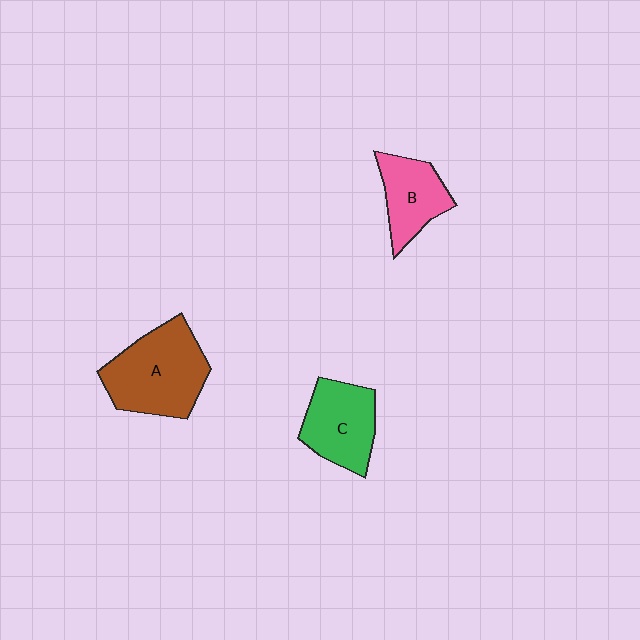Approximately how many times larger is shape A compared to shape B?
Approximately 1.6 times.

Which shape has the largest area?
Shape A (brown).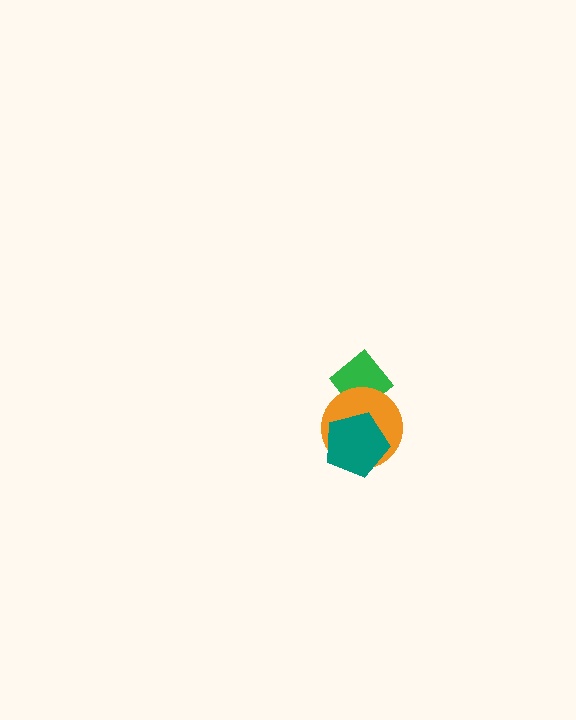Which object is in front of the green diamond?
The orange circle is in front of the green diamond.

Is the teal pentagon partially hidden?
No, no other shape covers it.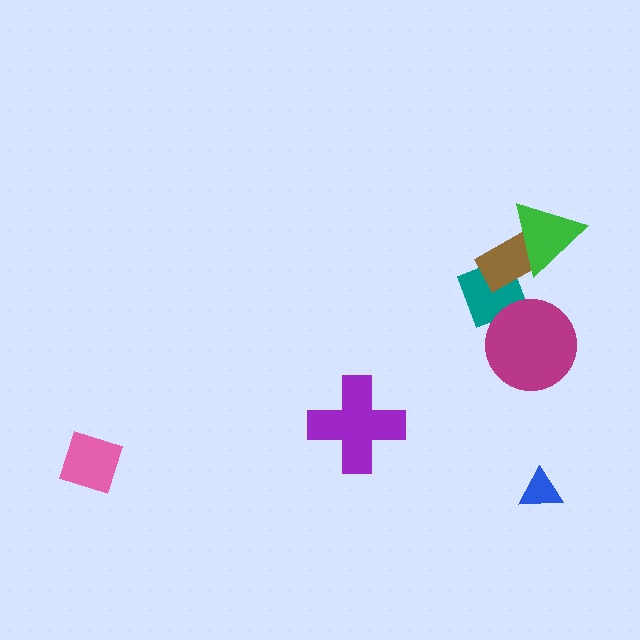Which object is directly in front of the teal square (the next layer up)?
The brown rectangle is directly in front of the teal square.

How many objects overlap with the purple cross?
0 objects overlap with the purple cross.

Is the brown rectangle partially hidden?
Yes, it is partially covered by another shape.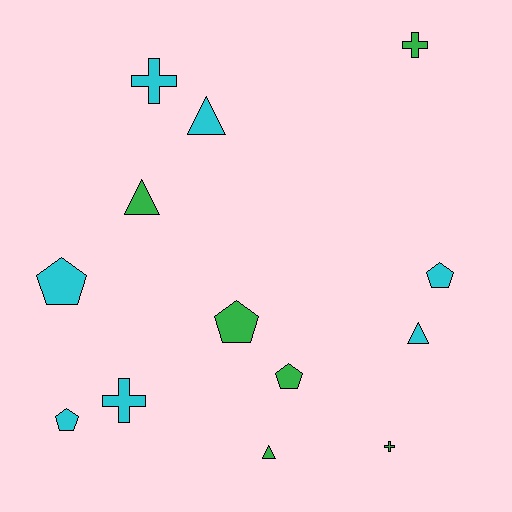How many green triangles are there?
There are 2 green triangles.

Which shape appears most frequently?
Pentagon, with 5 objects.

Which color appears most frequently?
Cyan, with 7 objects.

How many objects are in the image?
There are 13 objects.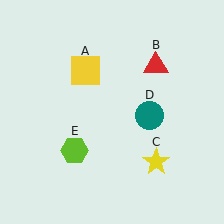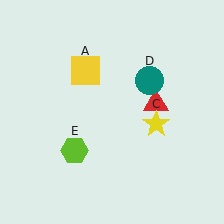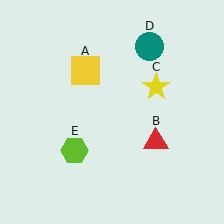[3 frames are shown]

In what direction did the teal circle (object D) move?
The teal circle (object D) moved up.